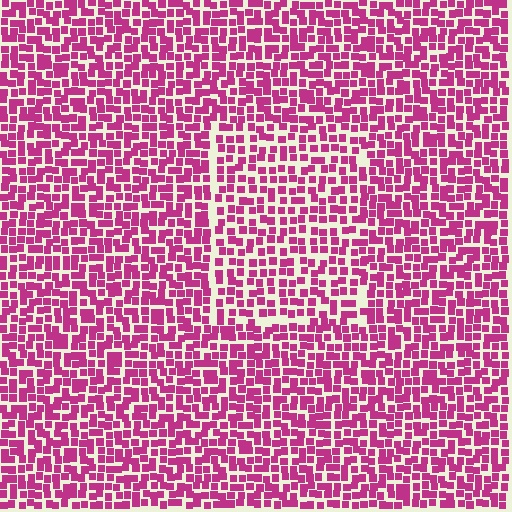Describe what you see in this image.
The image contains small magenta elements arranged at two different densities. A rectangle-shaped region is visible where the elements are less densely packed than the surrounding area.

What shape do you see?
I see a rectangle.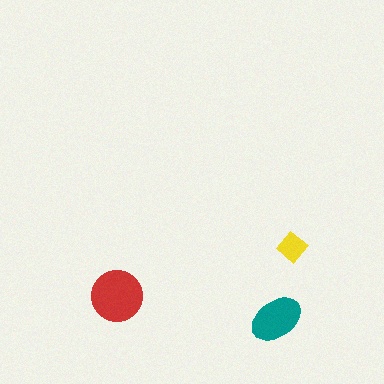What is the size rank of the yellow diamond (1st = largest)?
3rd.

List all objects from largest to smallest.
The red circle, the teal ellipse, the yellow diamond.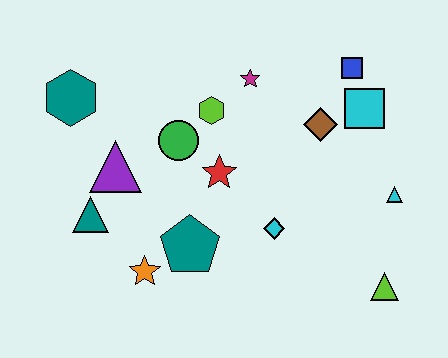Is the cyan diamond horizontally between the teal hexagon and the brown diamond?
Yes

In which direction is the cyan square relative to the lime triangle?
The cyan square is above the lime triangle.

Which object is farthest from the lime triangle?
The teal hexagon is farthest from the lime triangle.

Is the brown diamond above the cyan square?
No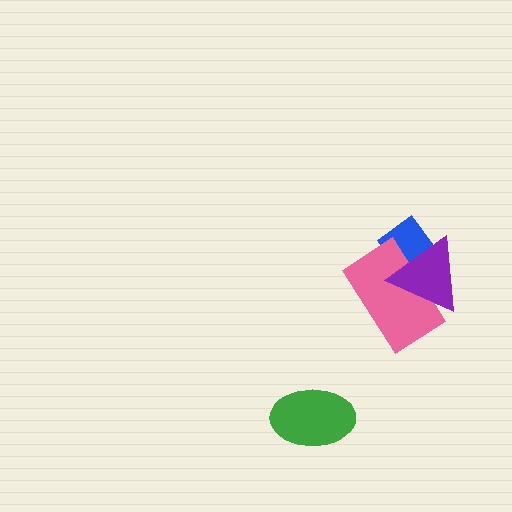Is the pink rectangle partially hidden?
Yes, it is partially covered by another shape.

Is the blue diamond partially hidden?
Yes, it is partially covered by another shape.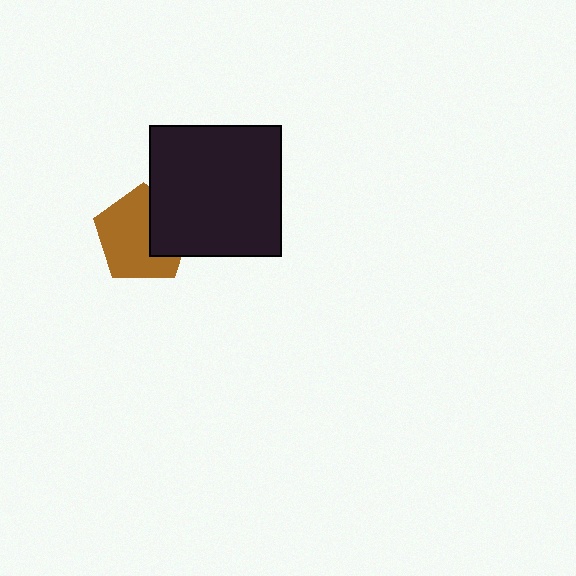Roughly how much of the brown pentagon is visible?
Most of it is visible (roughly 67%).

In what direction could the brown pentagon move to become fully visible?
The brown pentagon could move left. That would shift it out from behind the black square entirely.